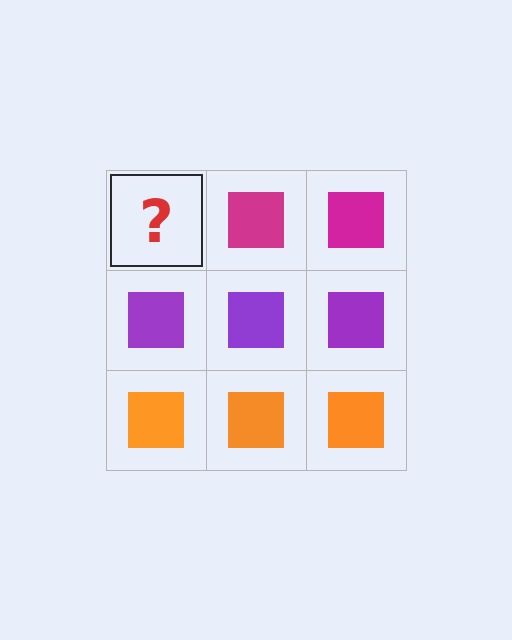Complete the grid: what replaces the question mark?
The question mark should be replaced with a magenta square.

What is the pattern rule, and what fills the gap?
The rule is that each row has a consistent color. The gap should be filled with a magenta square.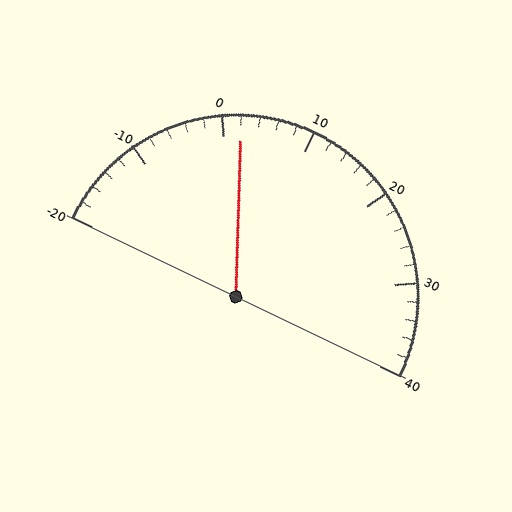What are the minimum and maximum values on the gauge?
The gauge ranges from -20 to 40.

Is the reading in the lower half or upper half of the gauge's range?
The reading is in the lower half of the range (-20 to 40).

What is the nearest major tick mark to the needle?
The nearest major tick mark is 0.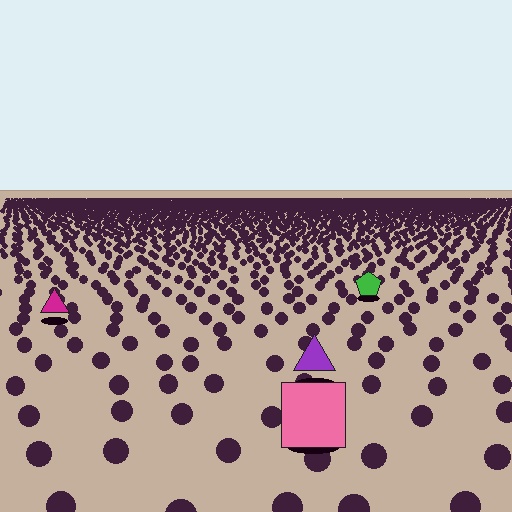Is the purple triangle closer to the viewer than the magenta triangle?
Yes. The purple triangle is closer — you can tell from the texture gradient: the ground texture is coarser near it.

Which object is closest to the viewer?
The pink square is closest. The texture marks near it are larger and more spread out.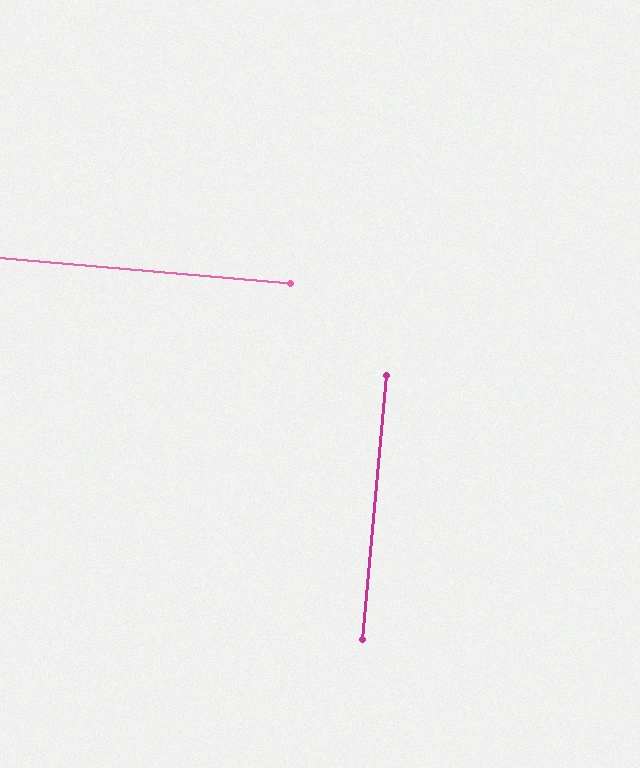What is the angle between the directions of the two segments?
Approximately 90 degrees.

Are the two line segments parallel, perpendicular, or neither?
Perpendicular — they meet at approximately 90°.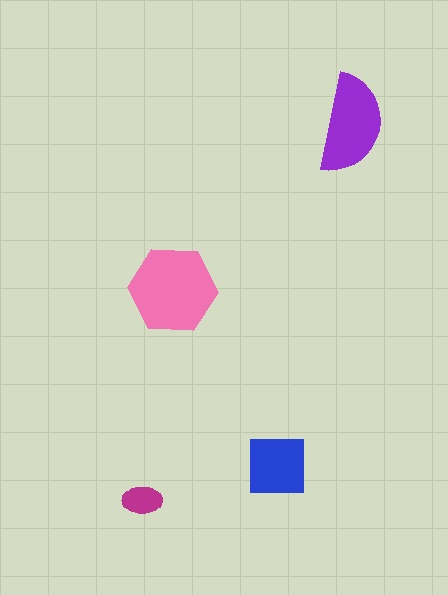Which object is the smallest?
The magenta ellipse.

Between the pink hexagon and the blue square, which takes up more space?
The pink hexagon.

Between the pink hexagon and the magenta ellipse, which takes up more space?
The pink hexagon.